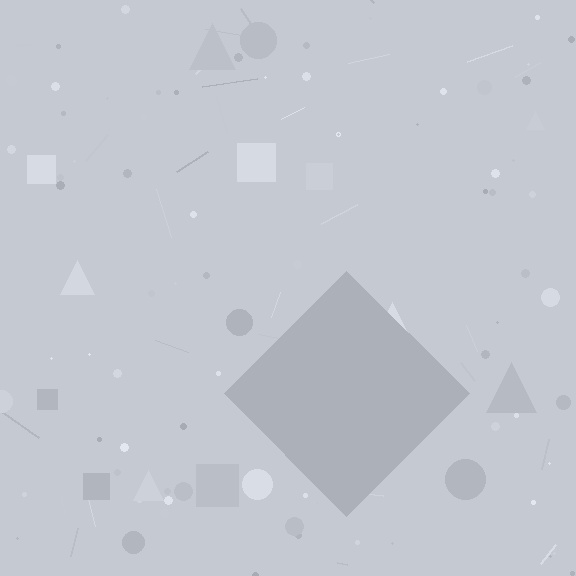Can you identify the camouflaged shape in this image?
The camouflaged shape is a diamond.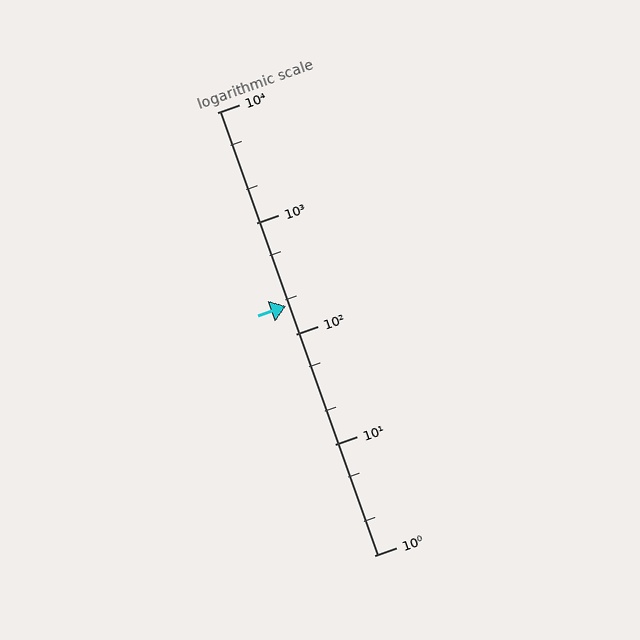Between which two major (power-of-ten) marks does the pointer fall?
The pointer is between 100 and 1000.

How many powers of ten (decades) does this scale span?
The scale spans 4 decades, from 1 to 10000.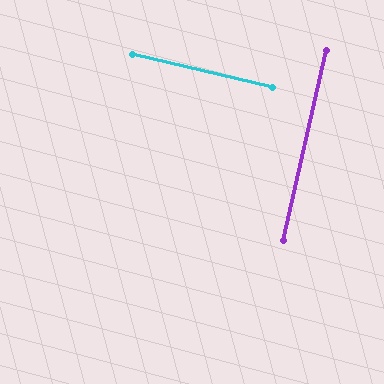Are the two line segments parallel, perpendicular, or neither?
Perpendicular — they meet at approximately 89°.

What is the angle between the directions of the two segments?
Approximately 89 degrees.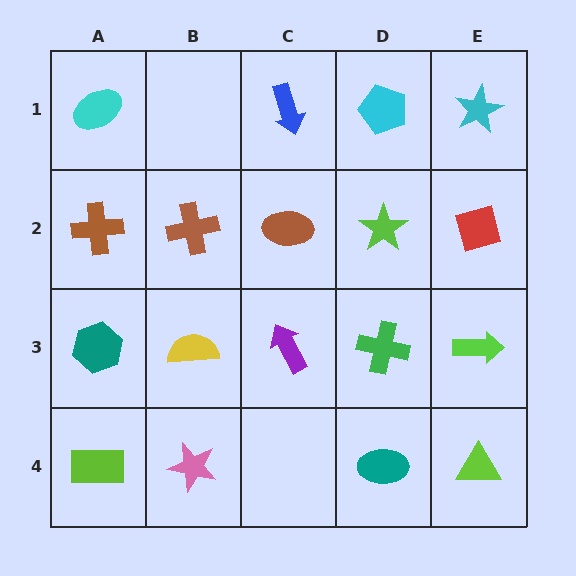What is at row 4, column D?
A teal ellipse.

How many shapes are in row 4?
4 shapes.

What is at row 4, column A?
A lime rectangle.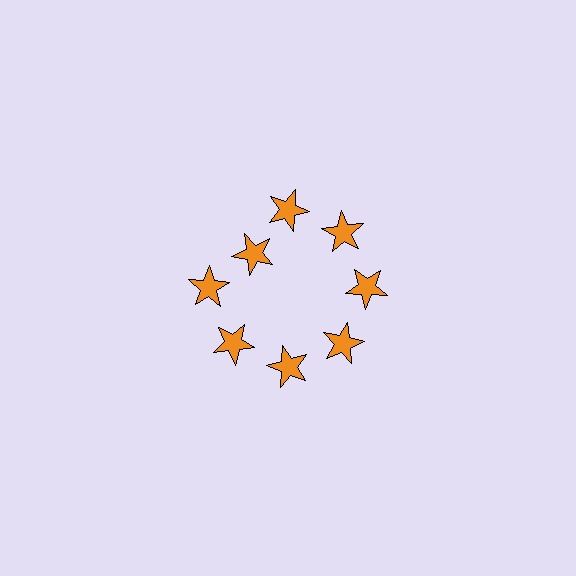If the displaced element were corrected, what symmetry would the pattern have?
It would have 8-fold rotational symmetry — the pattern would map onto itself every 45 degrees.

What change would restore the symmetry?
The symmetry would be restored by moving it outward, back onto the ring so that all 8 stars sit at equal angles and equal distance from the center.